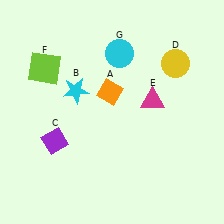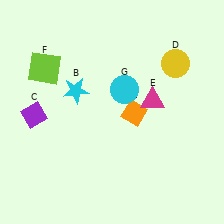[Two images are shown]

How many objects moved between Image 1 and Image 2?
3 objects moved between the two images.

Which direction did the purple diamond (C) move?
The purple diamond (C) moved up.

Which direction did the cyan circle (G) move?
The cyan circle (G) moved down.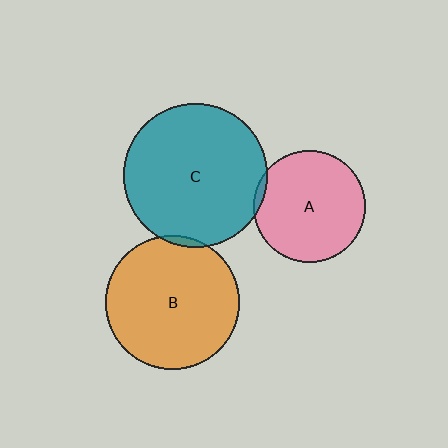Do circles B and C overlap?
Yes.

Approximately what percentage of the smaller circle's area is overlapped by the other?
Approximately 5%.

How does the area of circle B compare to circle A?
Approximately 1.4 times.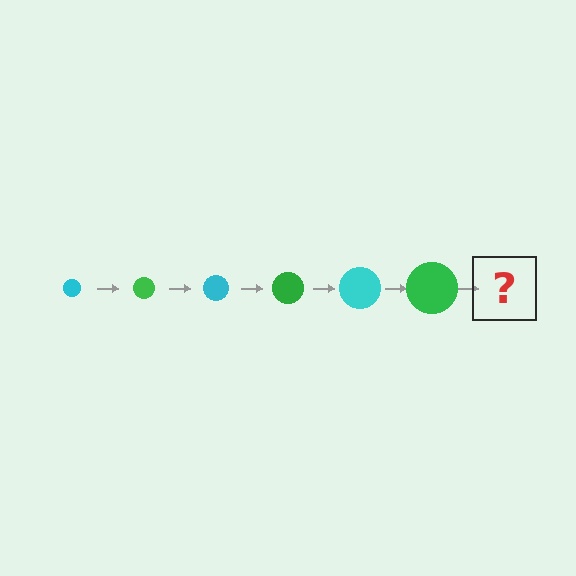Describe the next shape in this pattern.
It should be a cyan circle, larger than the previous one.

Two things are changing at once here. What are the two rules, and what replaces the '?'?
The two rules are that the circle grows larger each step and the color cycles through cyan and green. The '?' should be a cyan circle, larger than the previous one.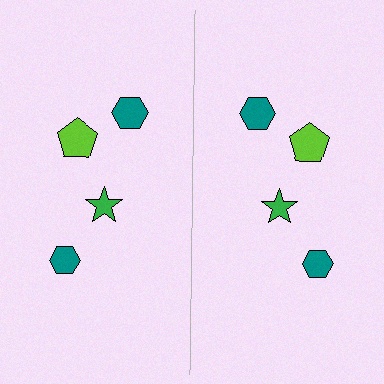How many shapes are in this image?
There are 8 shapes in this image.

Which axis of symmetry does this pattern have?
The pattern has a vertical axis of symmetry running through the center of the image.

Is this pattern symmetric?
Yes, this pattern has bilateral (reflection) symmetry.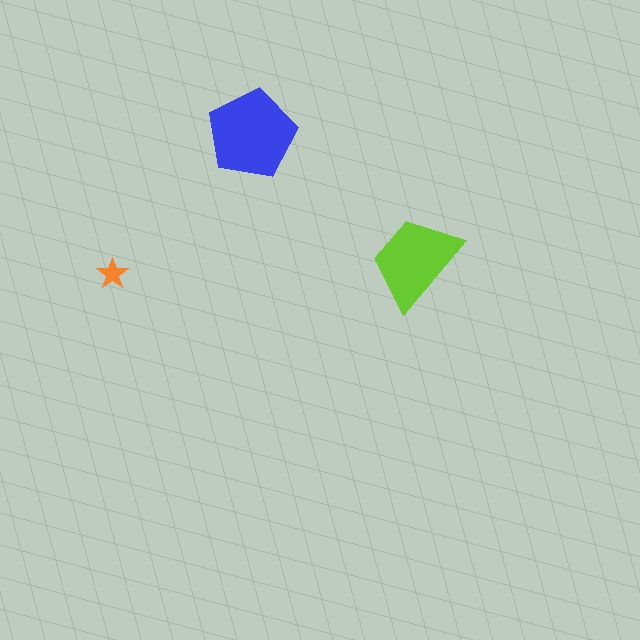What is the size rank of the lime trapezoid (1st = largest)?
2nd.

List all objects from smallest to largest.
The orange star, the lime trapezoid, the blue pentagon.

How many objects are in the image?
There are 3 objects in the image.